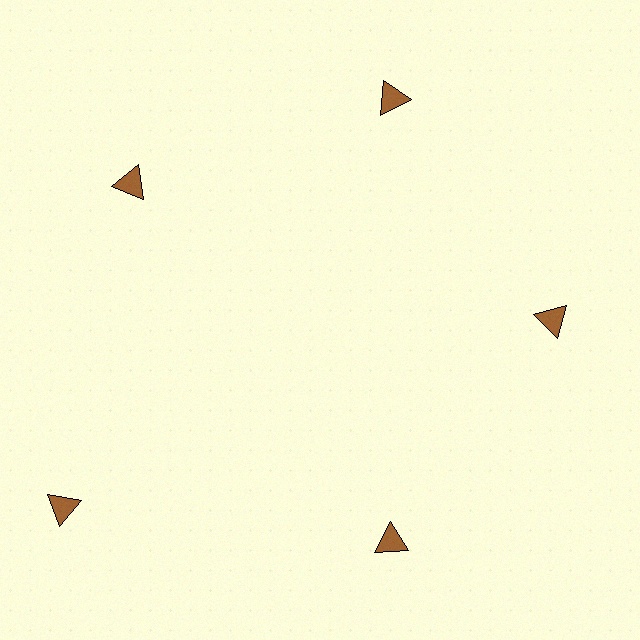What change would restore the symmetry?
The symmetry would be restored by moving it inward, back onto the ring so that all 5 triangles sit at equal angles and equal distance from the center.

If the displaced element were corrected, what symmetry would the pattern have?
It would have 5-fold rotational symmetry — the pattern would map onto itself every 72 degrees.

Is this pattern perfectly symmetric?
No. The 5 brown triangles are arranged in a ring, but one element near the 8 o'clock position is pushed outward from the center, breaking the 5-fold rotational symmetry.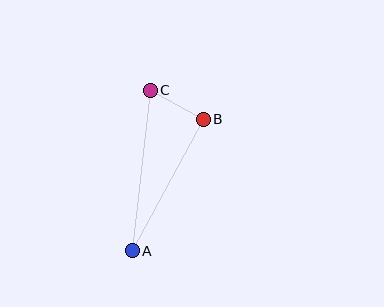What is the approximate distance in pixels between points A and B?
The distance between A and B is approximately 149 pixels.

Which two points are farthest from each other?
Points A and C are farthest from each other.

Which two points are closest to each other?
Points B and C are closest to each other.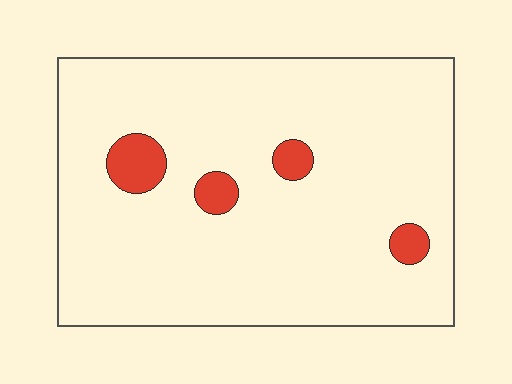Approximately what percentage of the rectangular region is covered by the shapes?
Approximately 5%.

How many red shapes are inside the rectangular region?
4.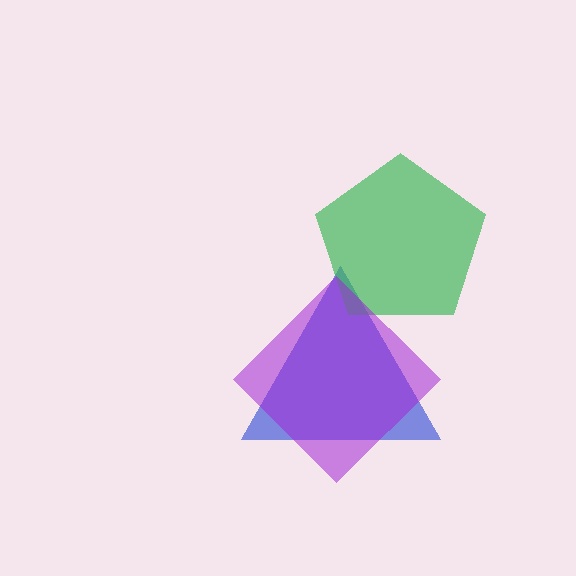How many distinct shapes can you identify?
There are 3 distinct shapes: a blue triangle, a green pentagon, a purple diamond.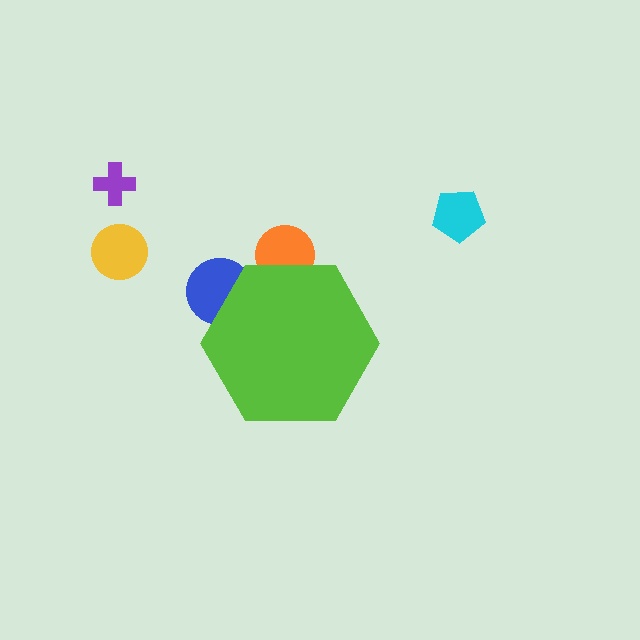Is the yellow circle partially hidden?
No, the yellow circle is fully visible.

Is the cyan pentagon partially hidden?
No, the cyan pentagon is fully visible.